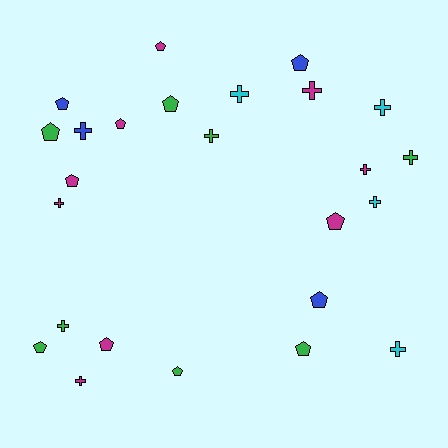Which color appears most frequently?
Magenta, with 9 objects.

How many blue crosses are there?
There is 1 blue cross.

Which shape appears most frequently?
Pentagon, with 13 objects.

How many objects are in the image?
There are 25 objects.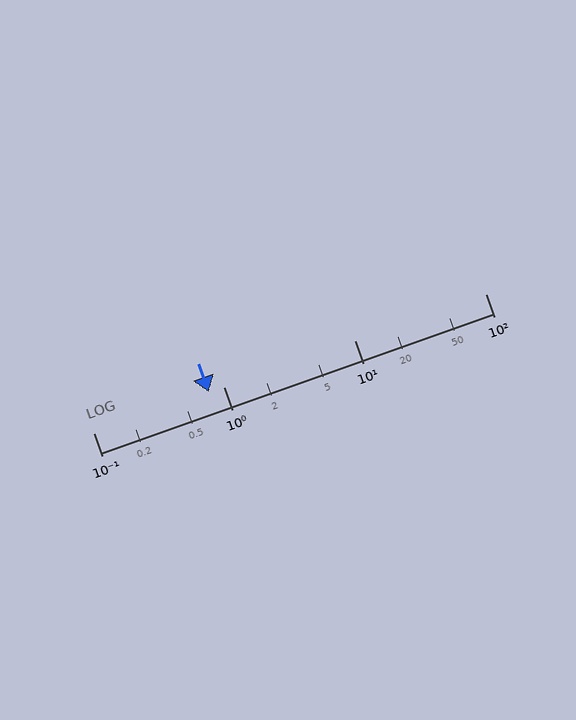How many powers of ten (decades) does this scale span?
The scale spans 3 decades, from 0.1 to 100.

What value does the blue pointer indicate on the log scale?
The pointer indicates approximately 0.77.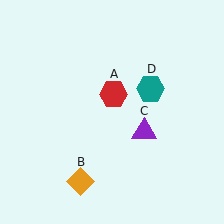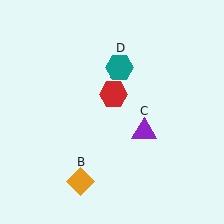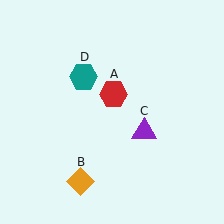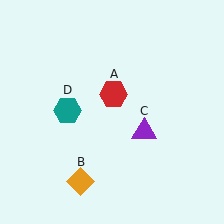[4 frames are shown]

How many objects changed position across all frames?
1 object changed position: teal hexagon (object D).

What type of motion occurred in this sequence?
The teal hexagon (object D) rotated counterclockwise around the center of the scene.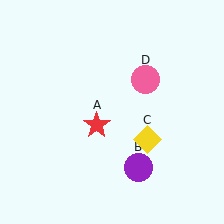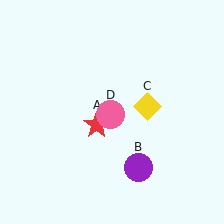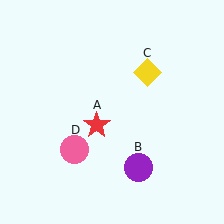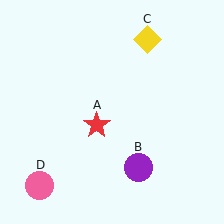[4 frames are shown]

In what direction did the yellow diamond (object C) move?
The yellow diamond (object C) moved up.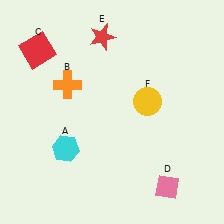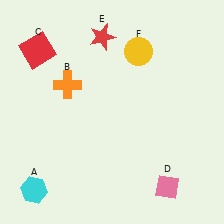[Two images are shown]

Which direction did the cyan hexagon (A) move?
The cyan hexagon (A) moved down.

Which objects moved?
The objects that moved are: the cyan hexagon (A), the yellow circle (F).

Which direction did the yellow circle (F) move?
The yellow circle (F) moved up.